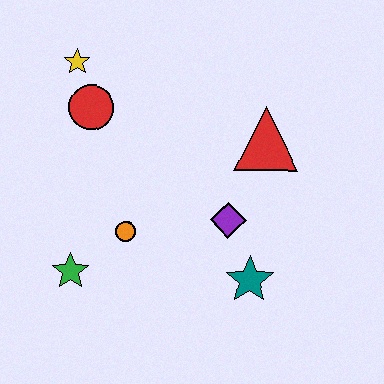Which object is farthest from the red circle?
The teal star is farthest from the red circle.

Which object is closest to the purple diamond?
The teal star is closest to the purple diamond.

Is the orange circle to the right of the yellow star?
Yes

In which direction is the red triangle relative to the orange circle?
The red triangle is to the right of the orange circle.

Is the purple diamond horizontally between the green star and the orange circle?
No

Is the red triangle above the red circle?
No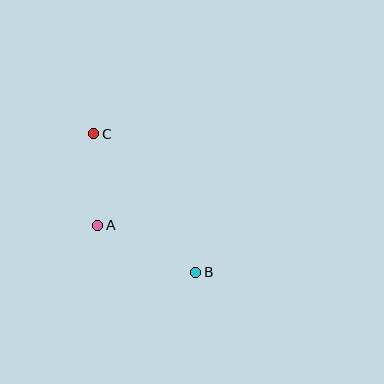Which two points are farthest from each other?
Points B and C are farthest from each other.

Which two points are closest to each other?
Points A and C are closest to each other.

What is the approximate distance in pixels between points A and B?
The distance between A and B is approximately 109 pixels.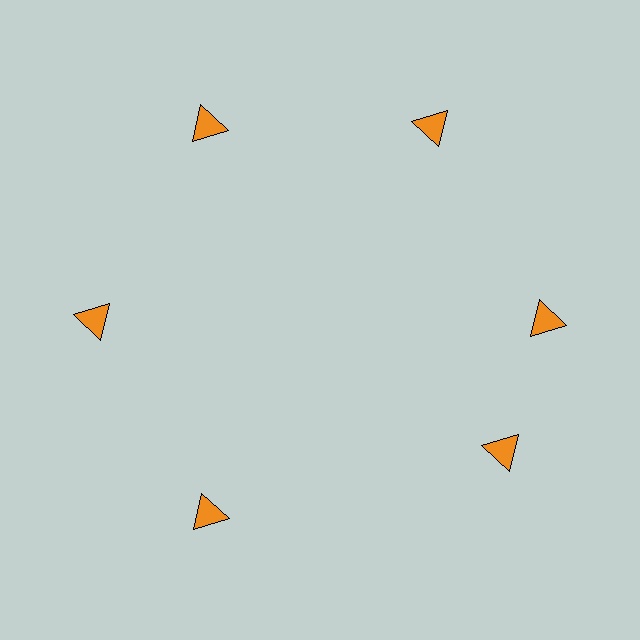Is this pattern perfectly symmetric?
No. The 6 orange triangles are arranged in a ring, but one element near the 5 o'clock position is rotated out of alignment along the ring, breaking the 6-fold rotational symmetry.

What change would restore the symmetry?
The symmetry would be restored by rotating it back into even spacing with its neighbors so that all 6 triangles sit at equal angles and equal distance from the center.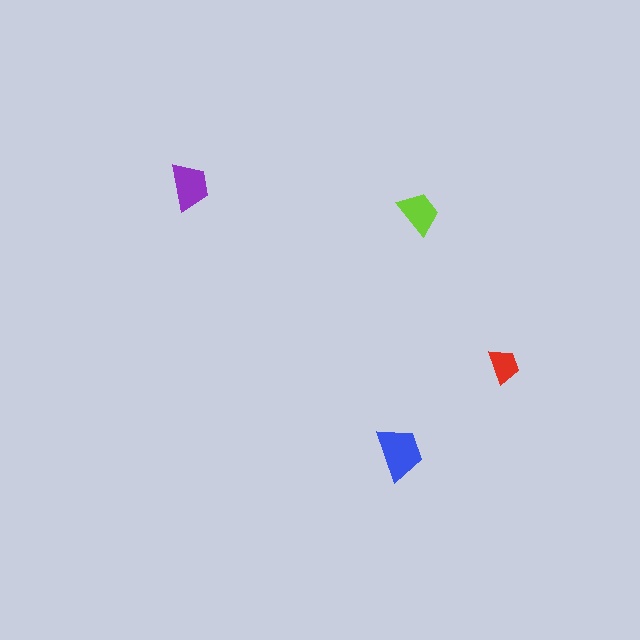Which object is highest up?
The purple trapezoid is topmost.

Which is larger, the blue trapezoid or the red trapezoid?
The blue one.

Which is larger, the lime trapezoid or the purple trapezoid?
The purple one.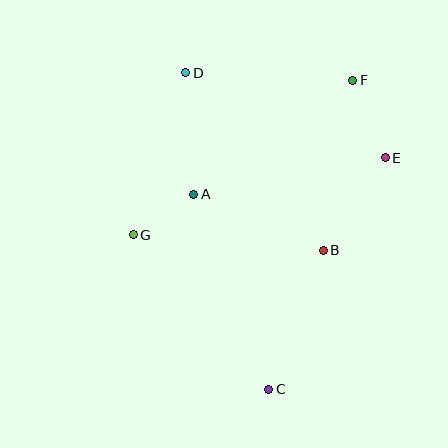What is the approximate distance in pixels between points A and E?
The distance between A and E is approximately 195 pixels.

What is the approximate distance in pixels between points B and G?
The distance between B and G is approximately 190 pixels.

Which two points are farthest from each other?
Points C and D are farthest from each other.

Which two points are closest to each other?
Points A and G are closest to each other.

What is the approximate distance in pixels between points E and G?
The distance between E and G is approximately 263 pixels.